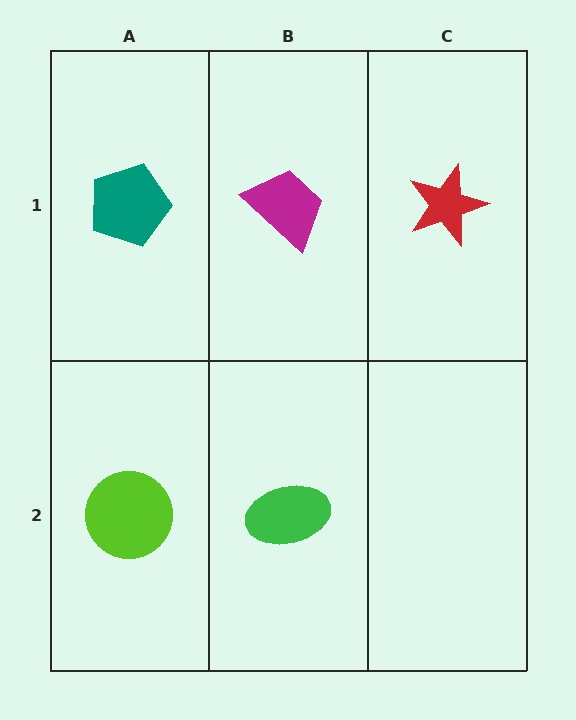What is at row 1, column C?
A red star.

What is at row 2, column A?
A lime circle.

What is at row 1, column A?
A teal pentagon.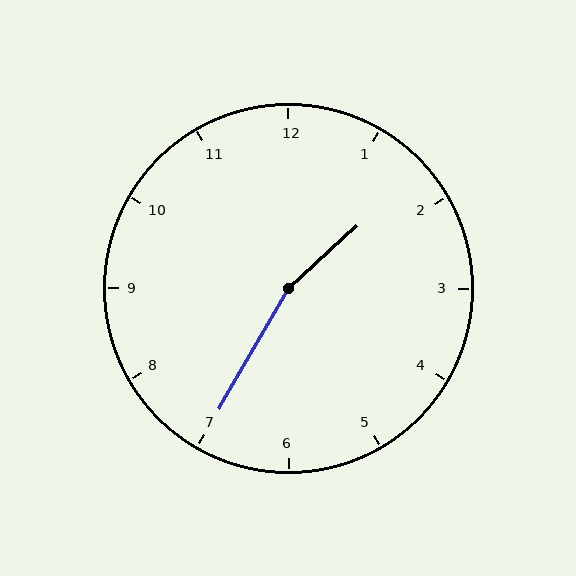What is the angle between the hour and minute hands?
Approximately 162 degrees.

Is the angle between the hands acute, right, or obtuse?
It is obtuse.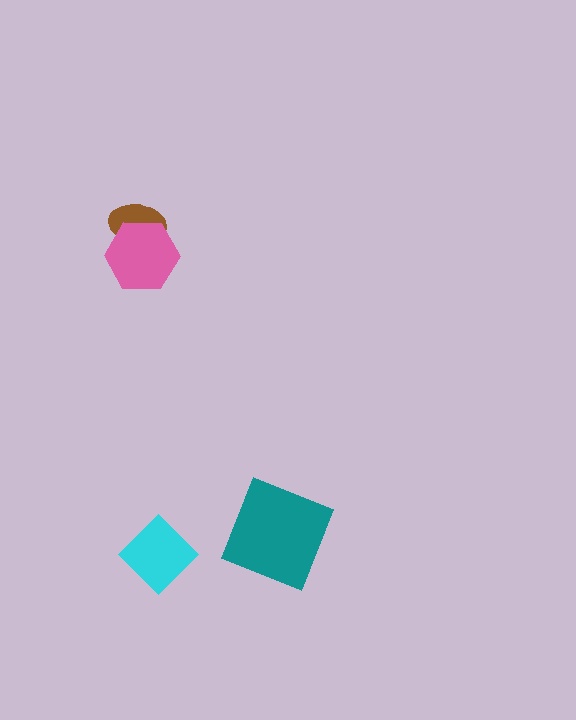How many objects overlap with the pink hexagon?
1 object overlaps with the pink hexagon.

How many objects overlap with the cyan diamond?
0 objects overlap with the cyan diamond.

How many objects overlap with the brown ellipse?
1 object overlaps with the brown ellipse.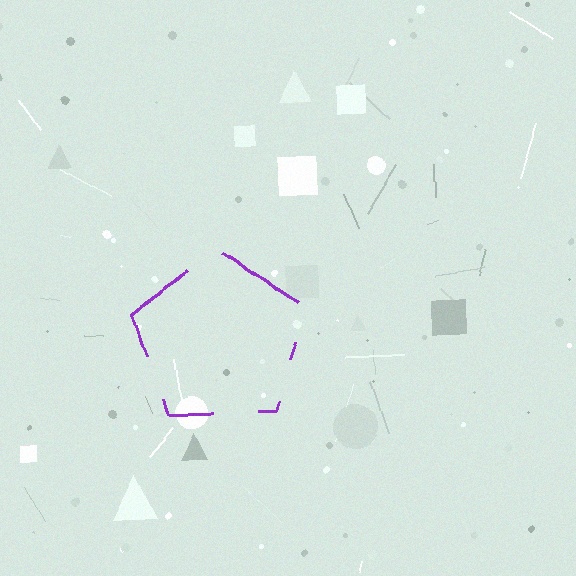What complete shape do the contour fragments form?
The contour fragments form a pentagon.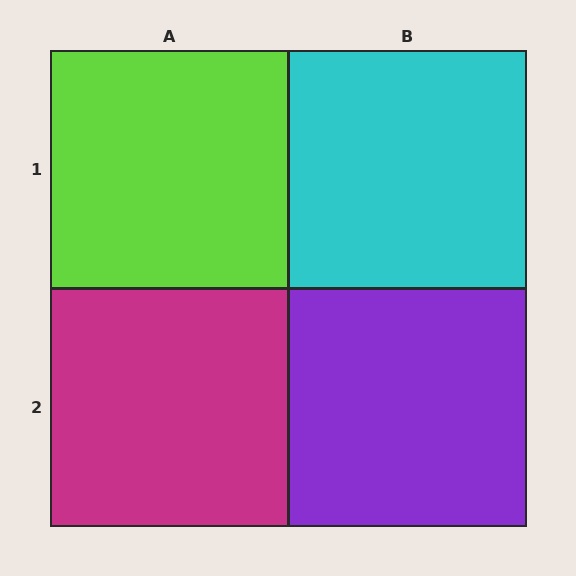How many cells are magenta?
1 cell is magenta.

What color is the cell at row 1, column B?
Cyan.